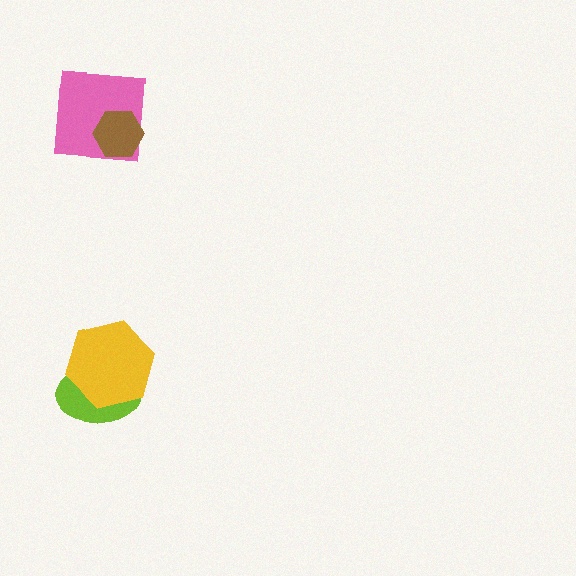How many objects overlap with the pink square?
1 object overlaps with the pink square.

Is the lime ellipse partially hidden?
Yes, it is partially covered by another shape.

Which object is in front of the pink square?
The brown hexagon is in front of the pink square.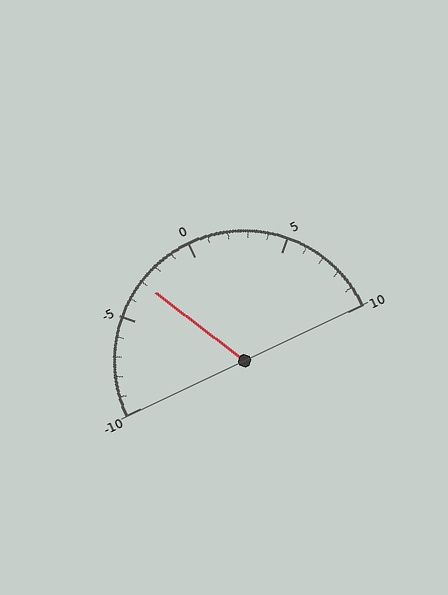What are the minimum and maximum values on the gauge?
The gauge ranges from -10 to 10.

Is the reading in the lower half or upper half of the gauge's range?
The reading is in the lower half of the range (-10 to 10).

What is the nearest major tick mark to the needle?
The nearest major tick mark is -5.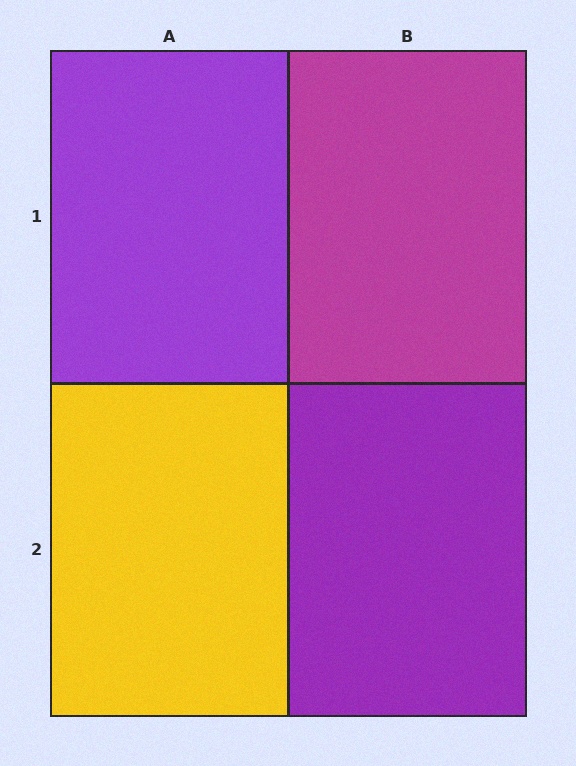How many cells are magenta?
1 cell is magenta.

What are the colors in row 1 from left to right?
Purple, magenta.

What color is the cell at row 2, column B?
Purple.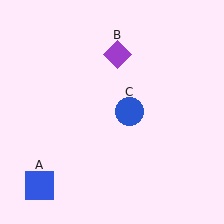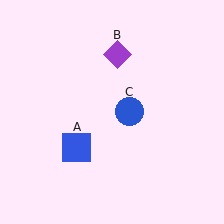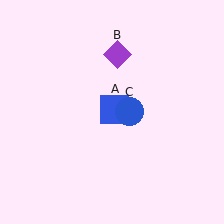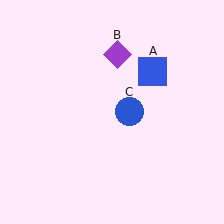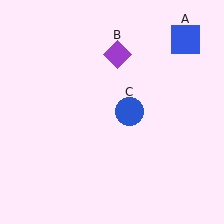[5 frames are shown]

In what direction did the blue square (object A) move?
The blue square (object A) moved up and to the right.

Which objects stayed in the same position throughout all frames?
Purple diamond (object B) and blue circle (object C) remained stationary.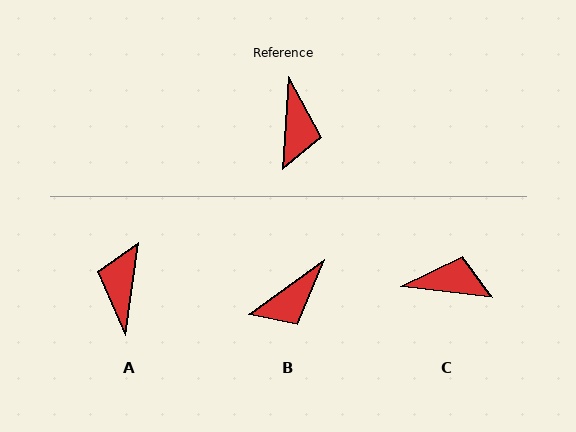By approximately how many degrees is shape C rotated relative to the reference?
Approximately 87 degrees counter-clockwise.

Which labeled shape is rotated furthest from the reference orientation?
A, about 175 degrees away.